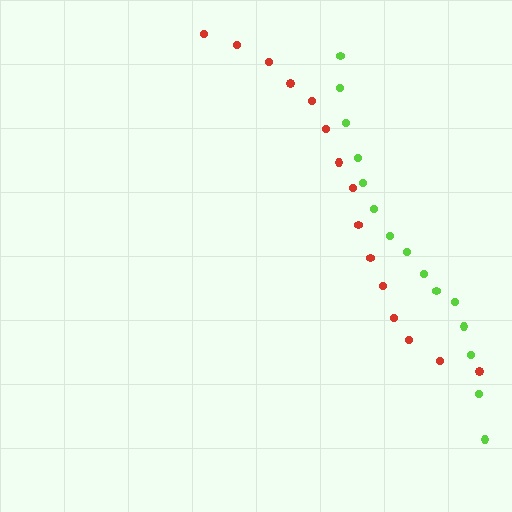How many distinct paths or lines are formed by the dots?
There are 2 distinct paths.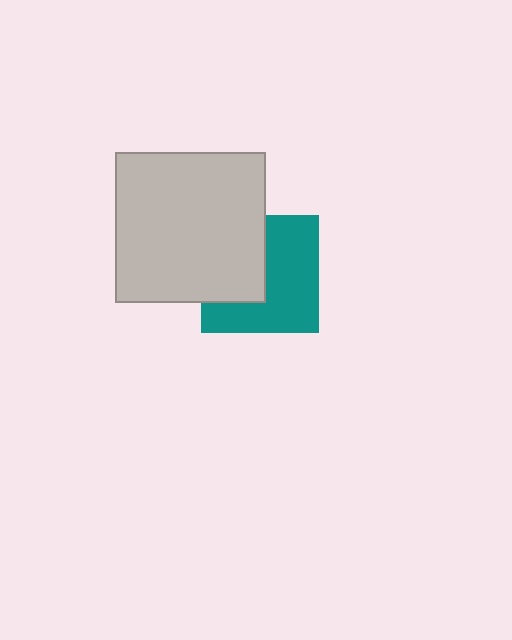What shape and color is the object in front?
The object in front is a light gray square.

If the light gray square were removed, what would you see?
You would see the complete teal square.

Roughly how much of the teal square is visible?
About half of it is visible (roughly 60%).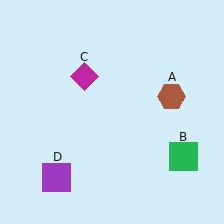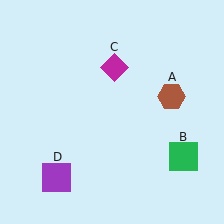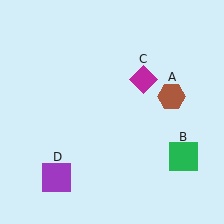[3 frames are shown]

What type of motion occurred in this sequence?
The magenta diamond (object C) rotated clockwise around the center of the scene.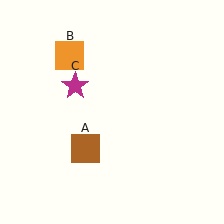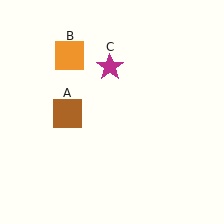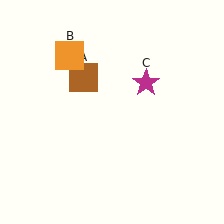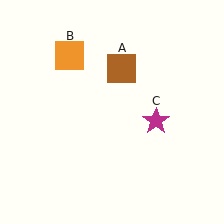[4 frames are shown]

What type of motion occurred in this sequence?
The brown square (object A), magenta star (object C) rotated clockwise around the center of the scene.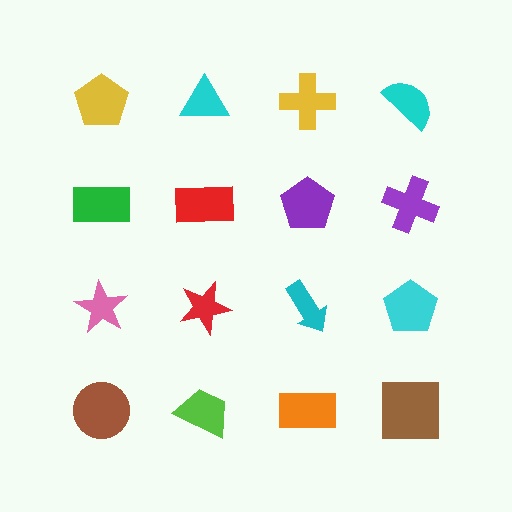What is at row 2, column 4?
A purple cross.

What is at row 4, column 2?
A lime trapezoid.